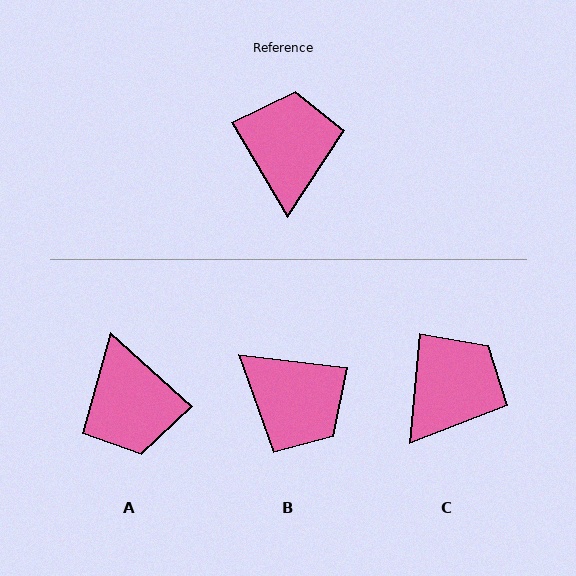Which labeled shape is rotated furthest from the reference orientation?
A, about 162 degrees away.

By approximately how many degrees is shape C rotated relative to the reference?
Approximately 35 degrees clockwise.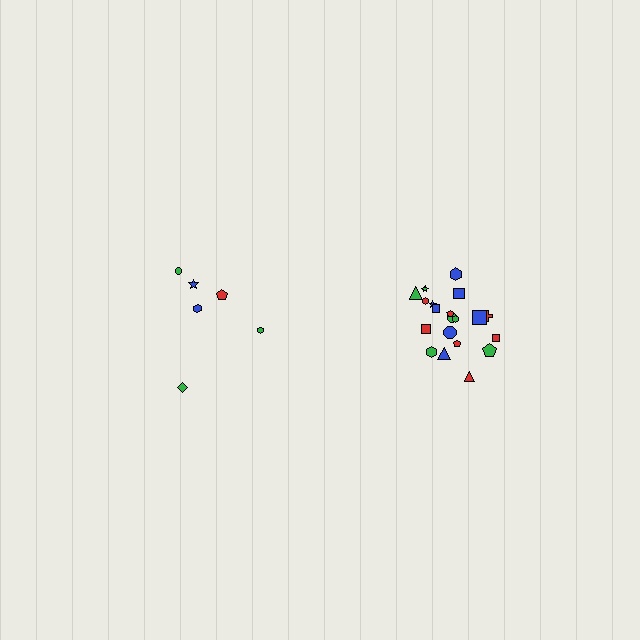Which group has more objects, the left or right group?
The right group.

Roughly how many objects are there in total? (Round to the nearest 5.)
Roughly 30 objects in total.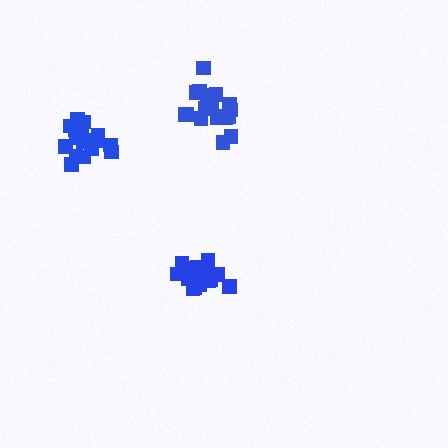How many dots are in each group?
Group 1: 16 dots, Group 2: 18 dots, Group 3: 17 dots (51 total).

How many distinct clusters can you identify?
There are 3 distinct clusters.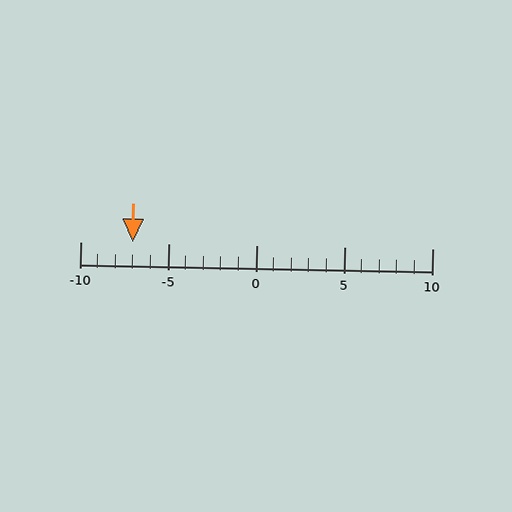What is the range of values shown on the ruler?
The ruler shows values from -10 to 10.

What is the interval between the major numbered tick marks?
The major tick marks are spaced 5 units apart.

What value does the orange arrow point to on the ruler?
The orange arrow points to approximately -7.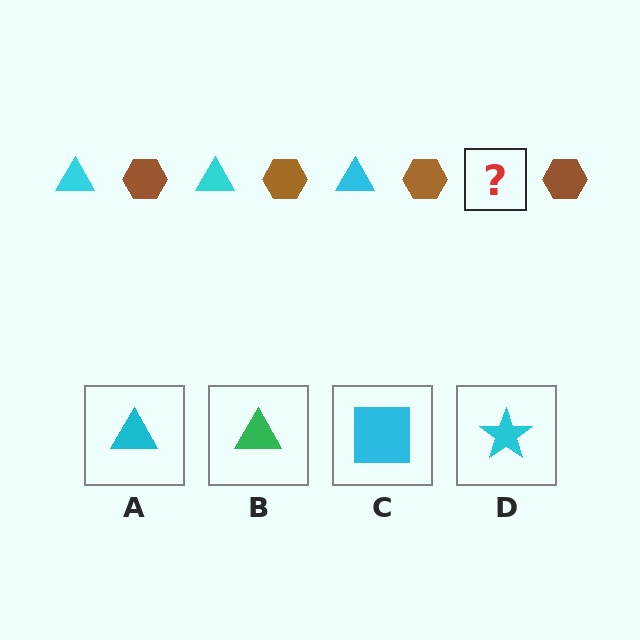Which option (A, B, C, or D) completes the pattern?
A.